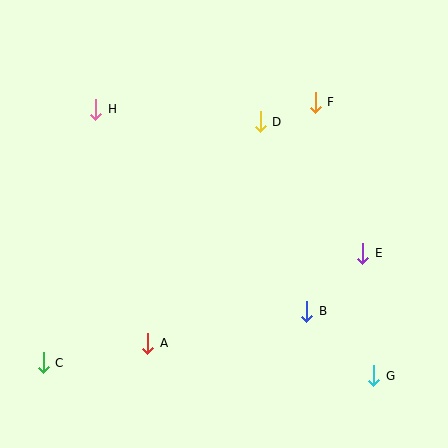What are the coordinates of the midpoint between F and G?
The midpoint between F and G is at (344, 239).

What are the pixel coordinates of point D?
Point D is at (260, 122).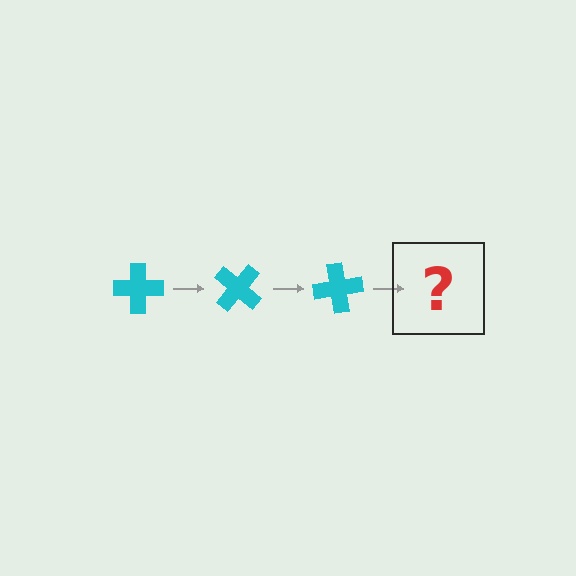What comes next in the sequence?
The next element should be a cyan cross rotated 120 degrees.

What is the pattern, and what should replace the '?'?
The pattern is that the cross rotates 40 degrees each step. The '?' should be a cyan cross rotated 120 degrees.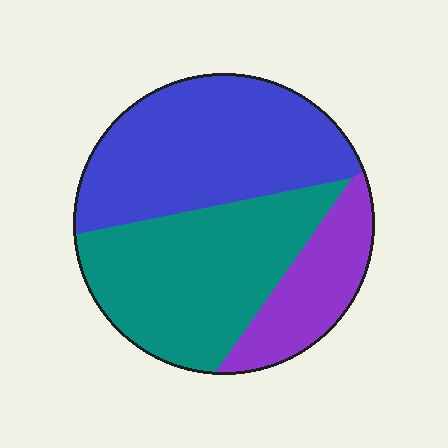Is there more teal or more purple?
Teal.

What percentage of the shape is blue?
Blue covers about 40% of the shape.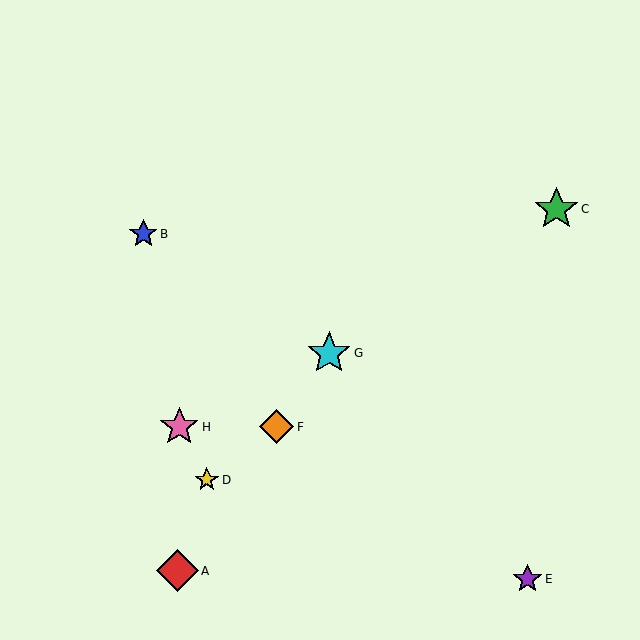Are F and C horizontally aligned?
No, F is at y≈427 and C is at y≈209.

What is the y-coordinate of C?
Object C is at y≈209.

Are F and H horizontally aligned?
Yes, both are at y≈427.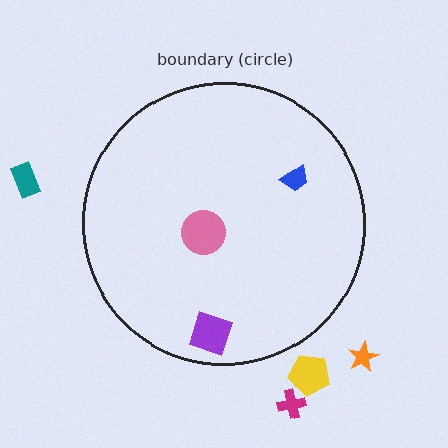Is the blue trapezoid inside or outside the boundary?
Inside.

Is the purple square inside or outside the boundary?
Inside.